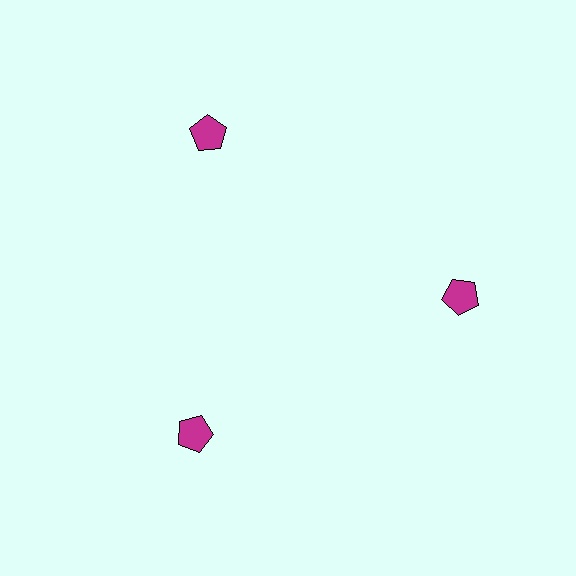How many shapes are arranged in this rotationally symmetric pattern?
There are 3 shapes, arranged in 3 groups of 1.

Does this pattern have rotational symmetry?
Yes, this pattern has 3-fold rotational symmetry. It looks the same after rotating 120 degrees around the center.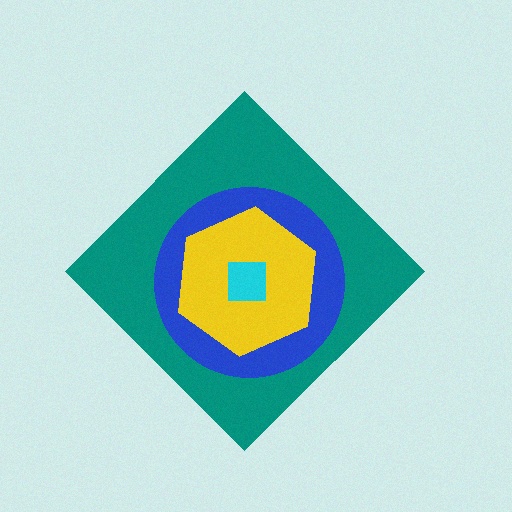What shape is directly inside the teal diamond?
The blue circle.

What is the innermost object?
The cyan square.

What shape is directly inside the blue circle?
The yellow hexagon.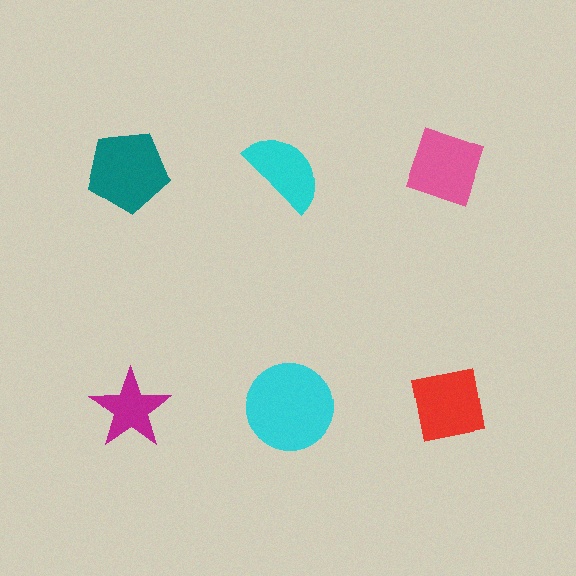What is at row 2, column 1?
A magenta star.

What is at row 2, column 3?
A red square.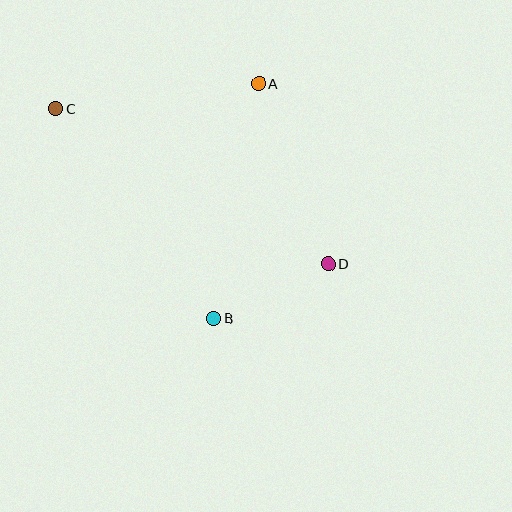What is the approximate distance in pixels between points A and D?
The distance between A and D is approximately 193 pixels.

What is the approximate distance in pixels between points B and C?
The distance between B and C is approximately 262 pixels.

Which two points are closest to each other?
Points B and D are closest to each other.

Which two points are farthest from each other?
Points C and D are farthest from each other.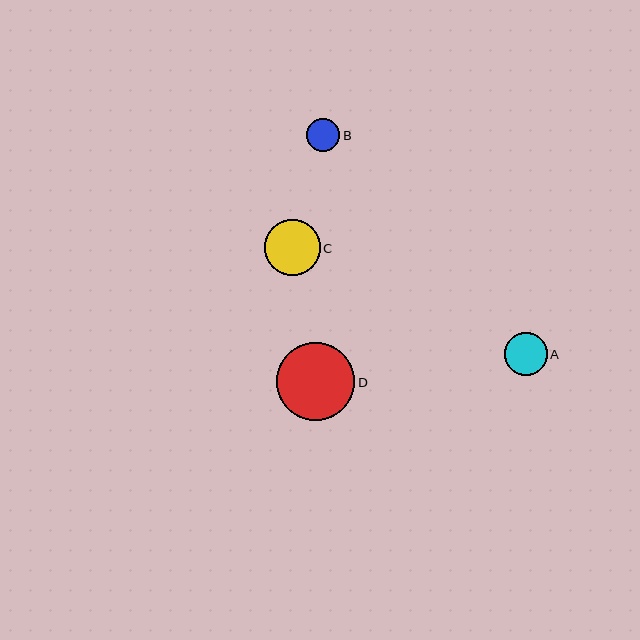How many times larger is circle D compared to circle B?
Circle D is approximately 2.4 times the size of circle B.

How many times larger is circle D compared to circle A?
Circle D is approximately 1.8 times the size of circle A.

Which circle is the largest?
Circle D is the largest with a size of approximately 79 pixels.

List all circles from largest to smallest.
From largest to smallest: D, C, A, B.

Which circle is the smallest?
Circle B is the smallest with a size of approximately 33 pixels.